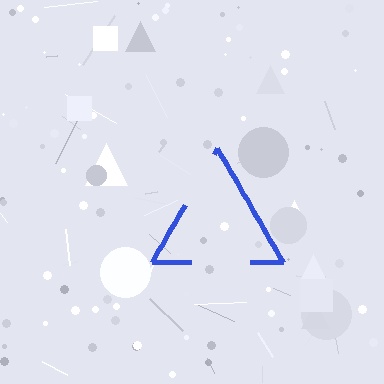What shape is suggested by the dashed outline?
The dashed outline suggests a triangle.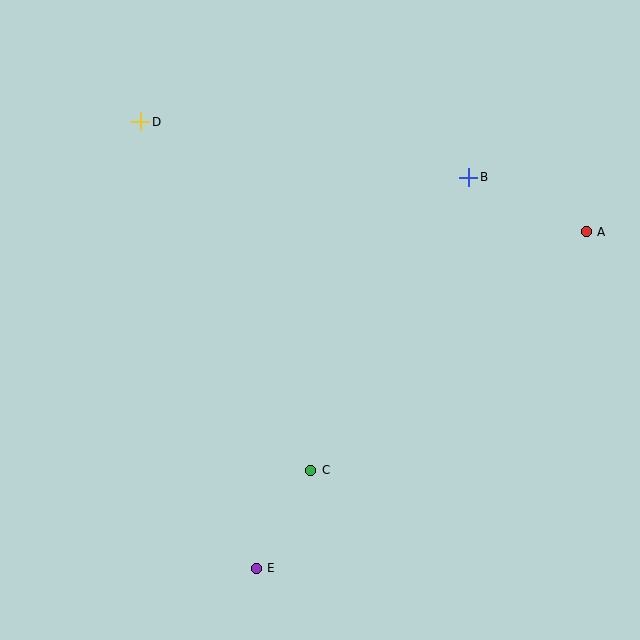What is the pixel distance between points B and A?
The distance between B and A is 130 pixels.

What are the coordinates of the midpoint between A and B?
The midpoint between A and B is at (528, 204).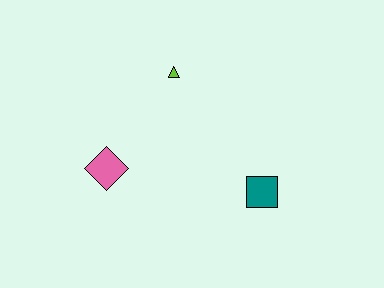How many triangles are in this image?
There is 1 triangle.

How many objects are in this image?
There are 3 objects.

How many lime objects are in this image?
There is 1 lime object.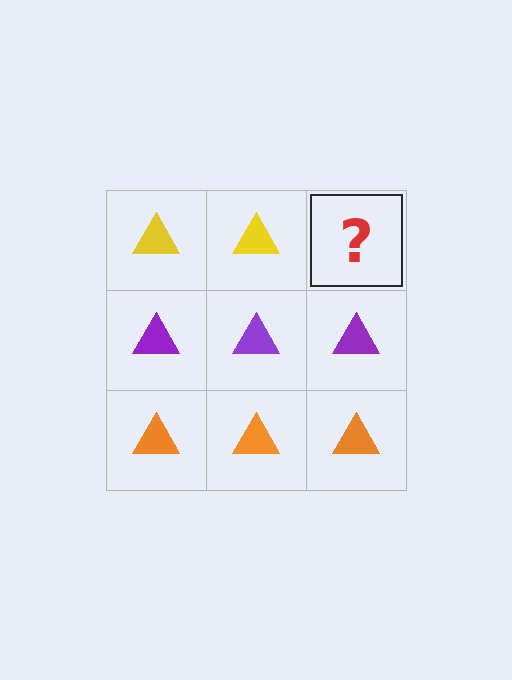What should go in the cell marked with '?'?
The missing cell should contain a yellow triangle.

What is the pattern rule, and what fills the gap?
The rule is that each row has a consistent color. The gap should be filled with a yellow triangle.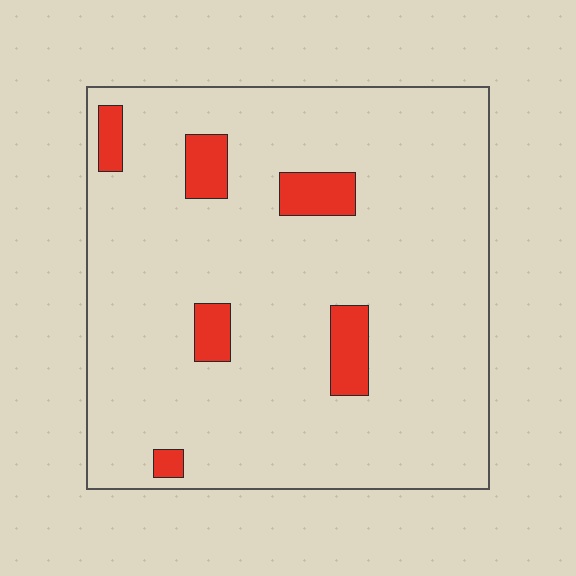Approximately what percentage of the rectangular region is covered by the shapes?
Approximately 10%.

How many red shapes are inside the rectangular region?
6.